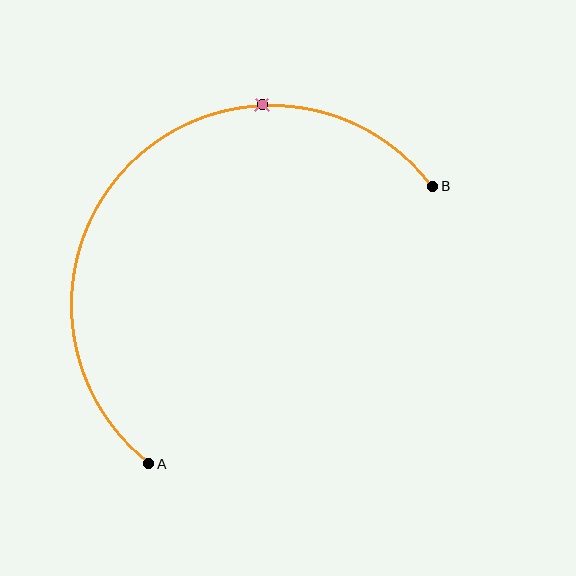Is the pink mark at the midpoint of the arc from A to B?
No. The pink mark lies on the arc but is closer to endpoint B. The arc midpoint would be at the point on the curve equidistant along the arc from both A and B.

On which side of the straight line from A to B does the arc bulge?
The arc bulges above and to the left of the straight line connecting A and B.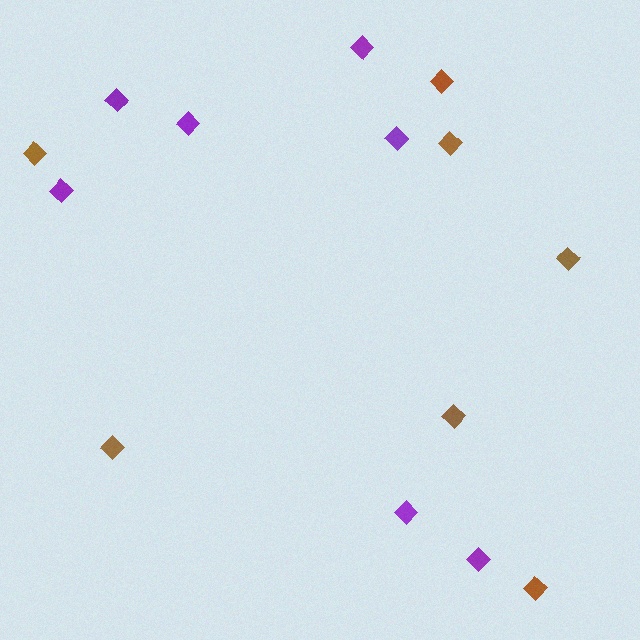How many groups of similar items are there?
There are 2 groups: one group of purple diamonds (7) and one group of brown diamonds (7).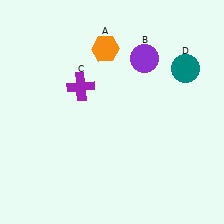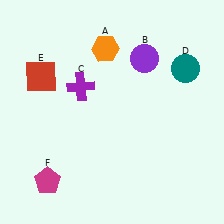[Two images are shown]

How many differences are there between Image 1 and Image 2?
There are 2 differences between the two images.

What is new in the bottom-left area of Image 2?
A magenta pentagon (F) was added in the bottom-left area of Image 2.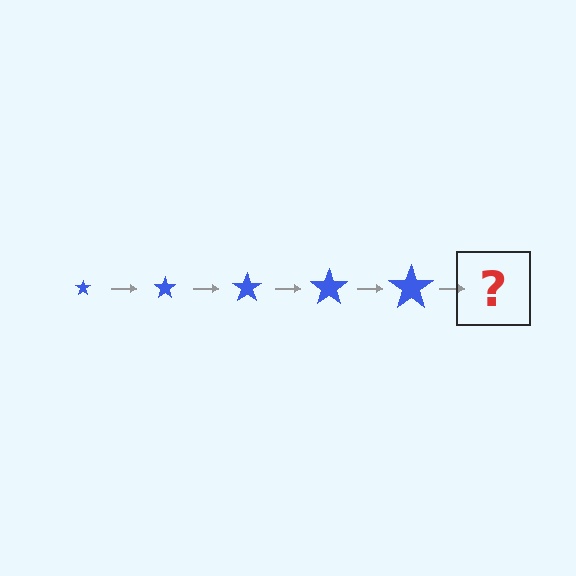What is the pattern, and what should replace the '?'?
The pattern is that the star gets progressively larger each step. The '?' should be a blue star, larger than the previous one.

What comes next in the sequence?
The next element should be a blue star, larger than the previous one.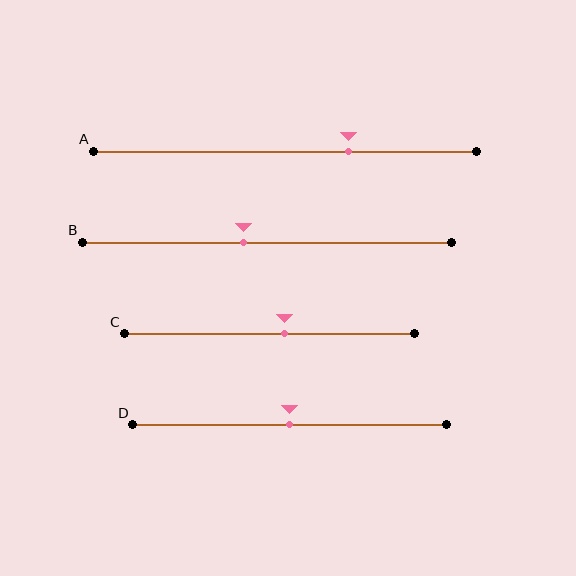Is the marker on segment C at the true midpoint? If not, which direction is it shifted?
No, the marker on segment C is shifted to the right by about 5% of the segment length.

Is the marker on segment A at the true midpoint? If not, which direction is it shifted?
No, the marker on segment A is shifted to the right by about 17% of the segment length.